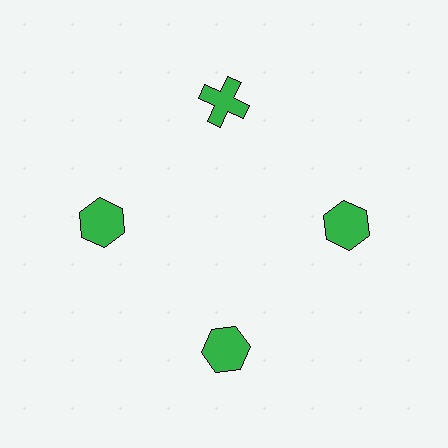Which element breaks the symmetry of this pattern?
The green cross at roughly the 12 o'clock position breaks the symmetry. All other shapes are green hexagons.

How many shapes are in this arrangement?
There are 4 shapes arranged in a ring pattern.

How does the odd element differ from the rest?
It has a different shape: cross instead of hexagon.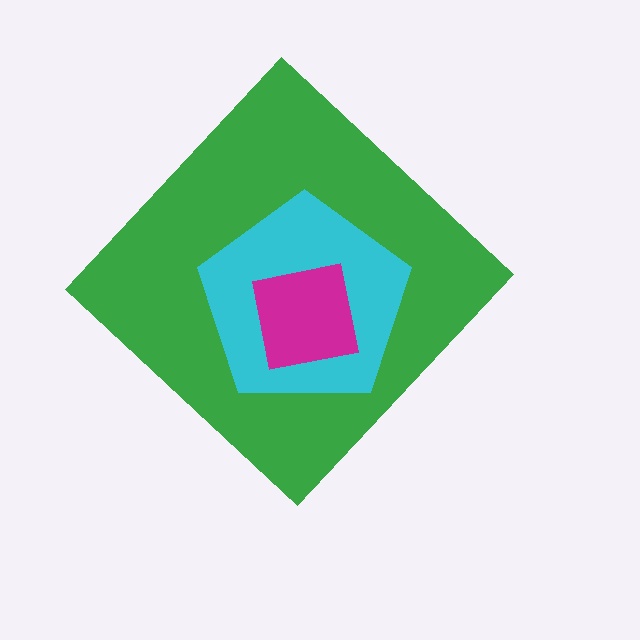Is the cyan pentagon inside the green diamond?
Yes.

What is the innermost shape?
The magenta square.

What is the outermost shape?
The green diamond.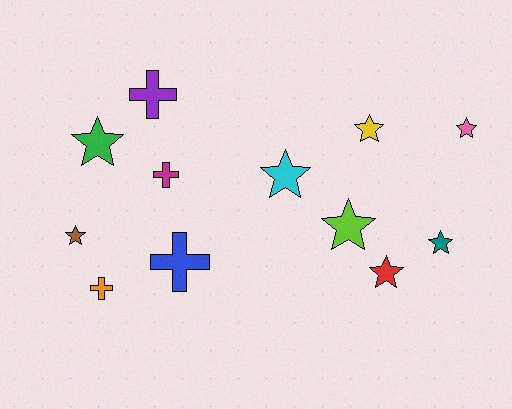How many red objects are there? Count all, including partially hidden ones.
There is 1 red object.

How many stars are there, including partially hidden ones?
There are 8 stars.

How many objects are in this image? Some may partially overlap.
There are 12 objects.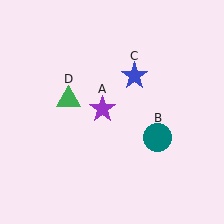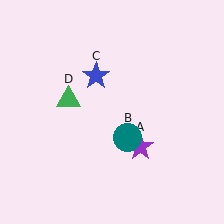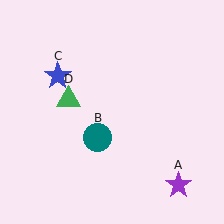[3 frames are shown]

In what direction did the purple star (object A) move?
The purple star (object A) moved down and to the right.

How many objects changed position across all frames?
3 objects changed position: purple star (object A), teal circle (object B), blue star (object C).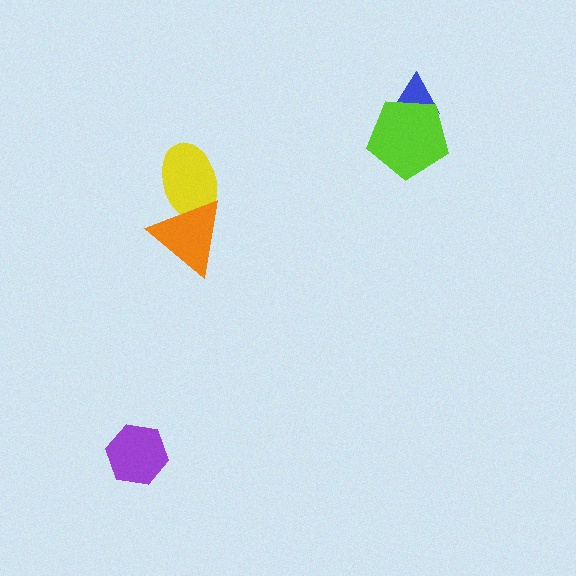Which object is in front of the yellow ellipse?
The orange triangle is in front of the yellow ellipse.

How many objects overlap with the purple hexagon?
0 objects overlap with the purple hexagon.